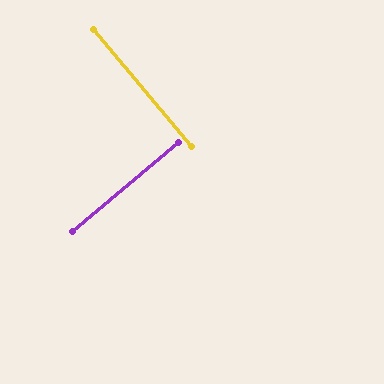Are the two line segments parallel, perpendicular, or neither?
Perpendicular — they meet at approximately 90°.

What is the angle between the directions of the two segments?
Approximately 90 degrees.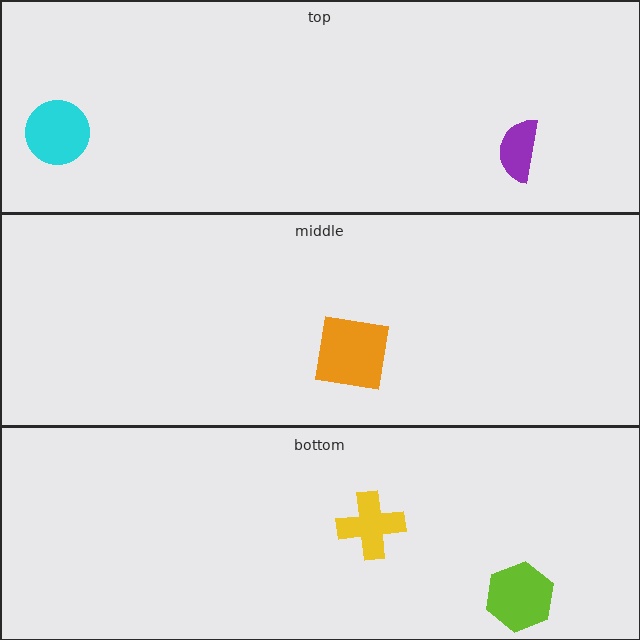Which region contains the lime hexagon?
The bottom region.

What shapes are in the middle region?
The orange square.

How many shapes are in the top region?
2.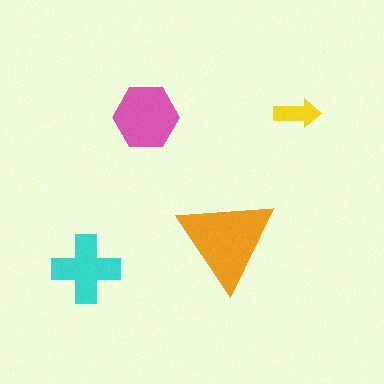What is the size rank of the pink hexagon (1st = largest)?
2nd.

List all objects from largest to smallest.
The orange triangle, the pink hexagon, the cyan cross, the yellow arrow.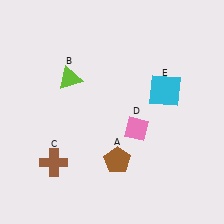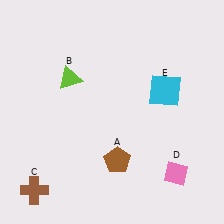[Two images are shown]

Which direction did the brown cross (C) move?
The brown cross (C) moved down.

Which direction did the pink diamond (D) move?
The pink diamond (D) moved down.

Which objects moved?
The objects that moved are: the brown cross (C), the pink diamond (D).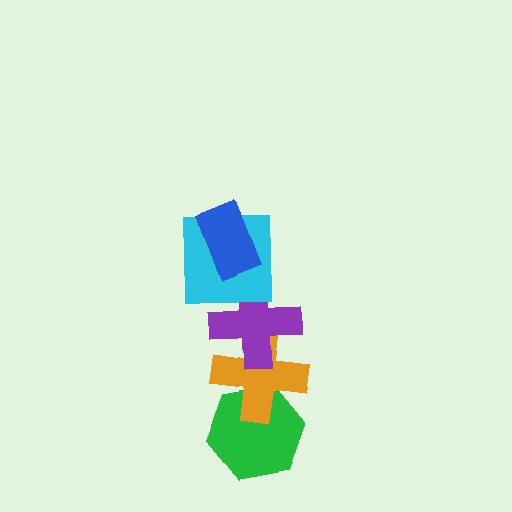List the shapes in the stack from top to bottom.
From top to bottom: the blue rectangle, the cyan square, the purple cross, the orange cross, the green hexagon.